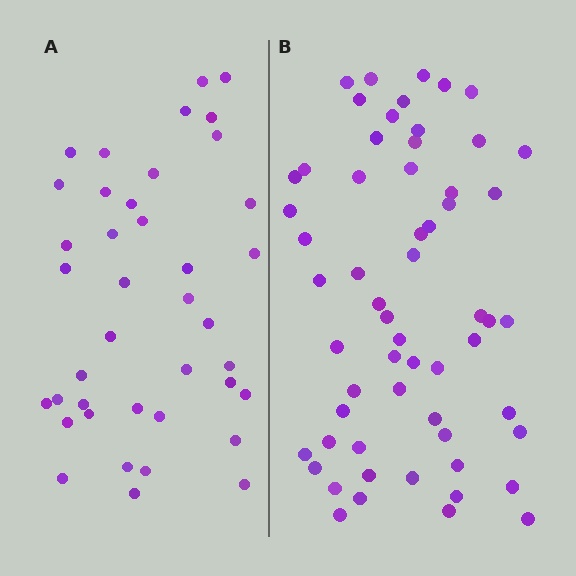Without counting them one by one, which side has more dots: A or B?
Region B (the right region) has more dots.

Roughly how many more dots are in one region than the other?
Region B has approximately 20 more dots than region A.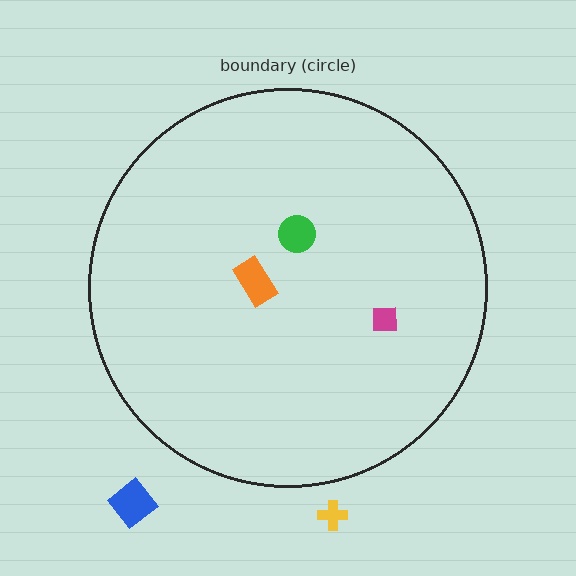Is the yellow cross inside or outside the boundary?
Outside.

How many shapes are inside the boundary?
3 inside, 2 outside.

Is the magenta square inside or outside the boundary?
Inside.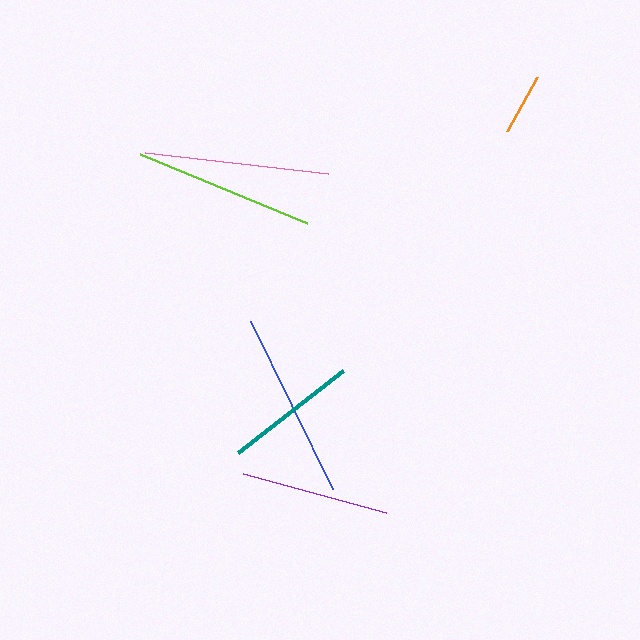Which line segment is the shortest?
The orange line is the shortest at approximately 62 pixels.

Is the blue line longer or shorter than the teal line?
The blue line is longer than the teal line.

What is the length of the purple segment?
The purple segment is approximately 148 pixels long.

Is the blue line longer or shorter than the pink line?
The blue line is longer than the pink line.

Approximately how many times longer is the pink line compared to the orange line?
The pink line is approximately 3.0 times the length of the orange line.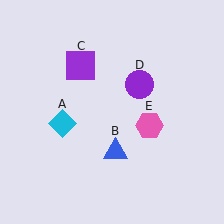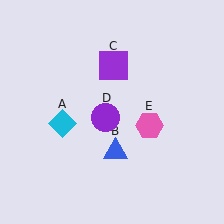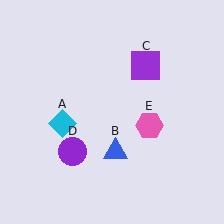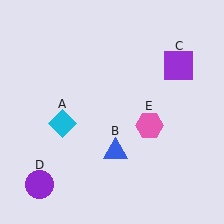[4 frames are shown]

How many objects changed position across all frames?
2 objects changed position: purple square (object C), purple circle (object D).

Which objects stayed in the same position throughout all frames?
Cyan diamond (object A) and blue triangle (object B) and pink hexagon (object E) remained stationary.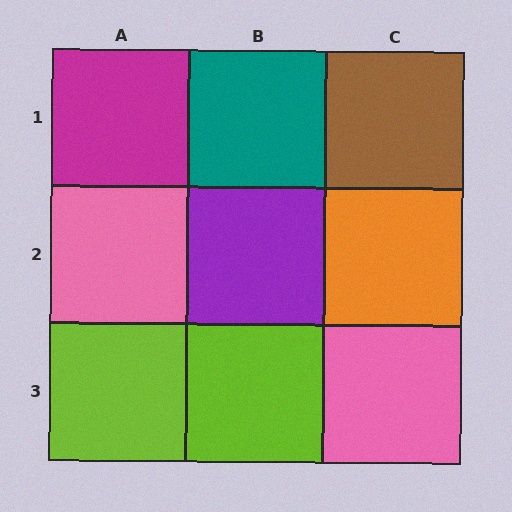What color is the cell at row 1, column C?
Brown.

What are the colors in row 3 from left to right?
Lime, lime, pink.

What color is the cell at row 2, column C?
Orange.